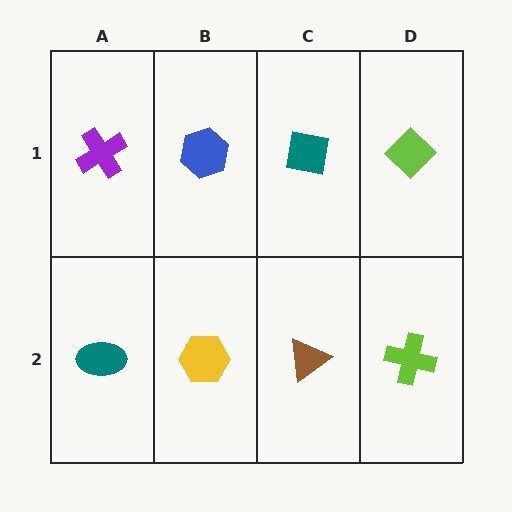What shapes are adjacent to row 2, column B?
A blue hexagon (row 1, column B), a teal ellipse (row 2, column A), a brown triangle (row 2, column C).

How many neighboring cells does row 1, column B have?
3.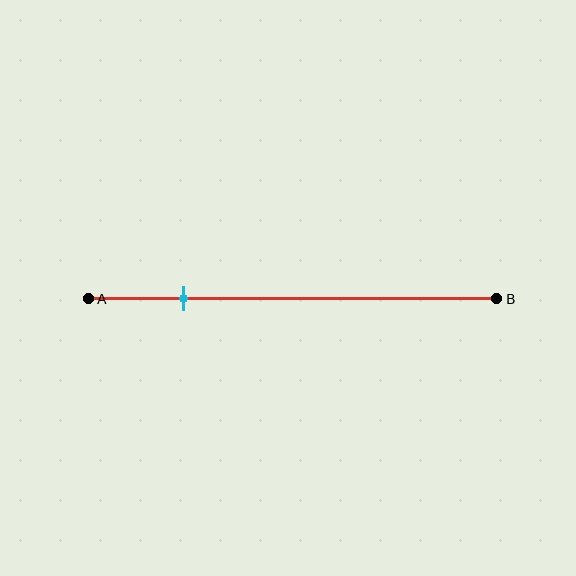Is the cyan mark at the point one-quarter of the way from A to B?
Yes, the mark is approximately at the one-quarter point.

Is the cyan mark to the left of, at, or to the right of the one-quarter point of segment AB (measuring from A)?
The cyan mark is approximately at the one-quarter point of segment AB.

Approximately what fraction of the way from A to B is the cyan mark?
The cyan mark is approximately 25% of the way from A to B.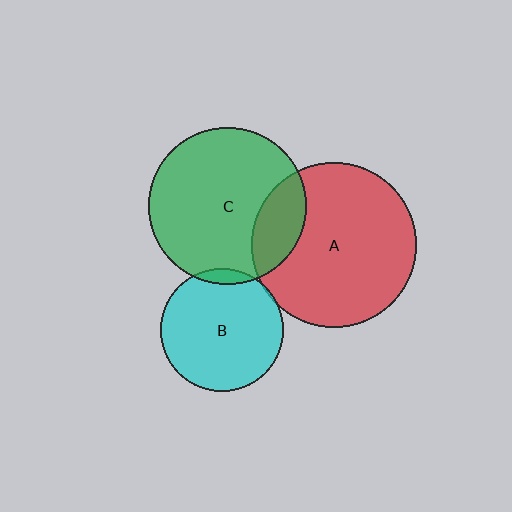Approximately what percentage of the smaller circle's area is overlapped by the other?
Approximately 5%.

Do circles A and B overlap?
Yes.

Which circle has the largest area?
Circle A (red).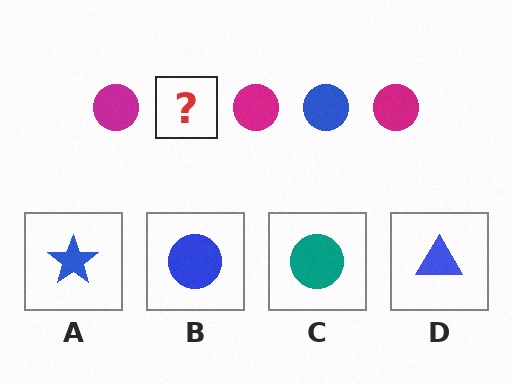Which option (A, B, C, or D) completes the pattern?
B.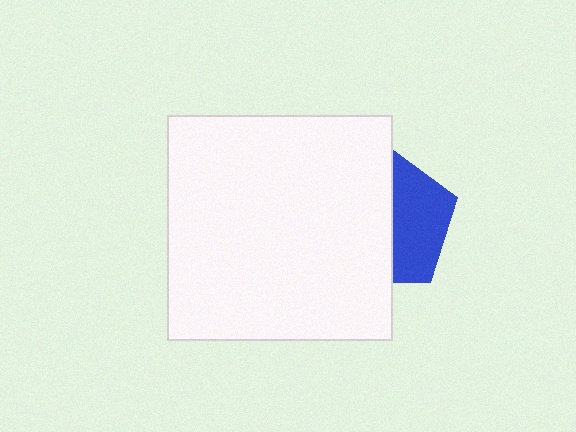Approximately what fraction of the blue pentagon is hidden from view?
Roughly 58% of the blue pentagon is hidden behind the white square.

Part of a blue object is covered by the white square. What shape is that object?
It is a pentagon.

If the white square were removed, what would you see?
You would see the complete blue pentagon.